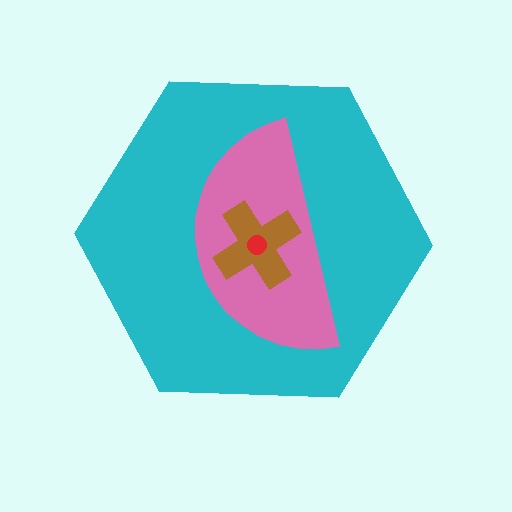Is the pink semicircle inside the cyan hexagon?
Yes.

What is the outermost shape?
The cyan hexagon.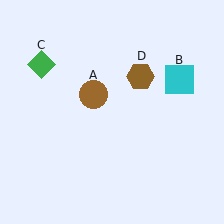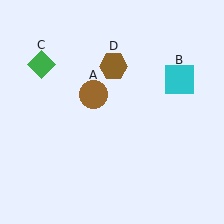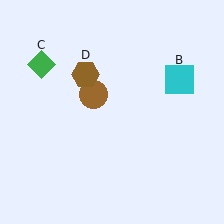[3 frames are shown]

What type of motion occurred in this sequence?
The brown hexagon (object D) rotated counterclockwise around the center of the scene.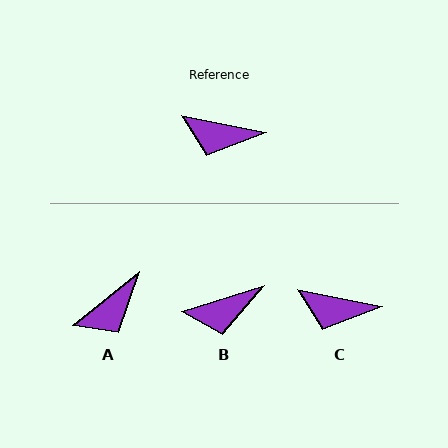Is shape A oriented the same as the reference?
No, it is off by about 49 degrees.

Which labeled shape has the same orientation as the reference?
C.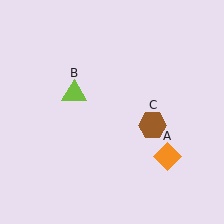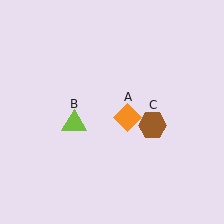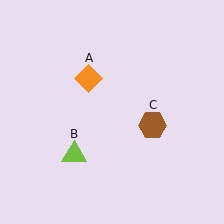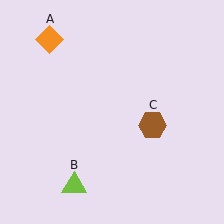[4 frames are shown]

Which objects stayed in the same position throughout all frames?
Brown hexagon (object C) remained stationary.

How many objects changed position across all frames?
2 objects changed position: orange diamond (object A), lime triangle (object B).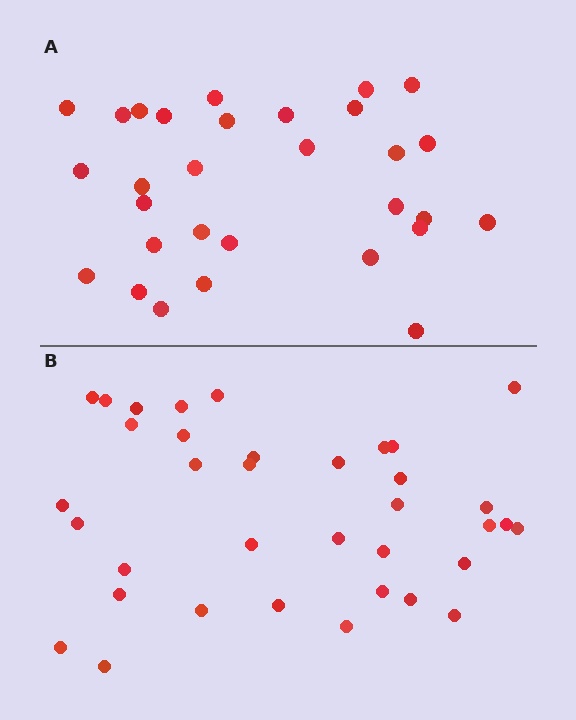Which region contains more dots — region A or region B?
Region B (the bottom region) has more dots.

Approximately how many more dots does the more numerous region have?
Region B has about 6 more dots than region A.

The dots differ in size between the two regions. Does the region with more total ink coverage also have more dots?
No. Region A has more total ink coverage because its dots are larger, but region B actually contains more individual dots. Total area can be misleading — the number of items is what matters here.